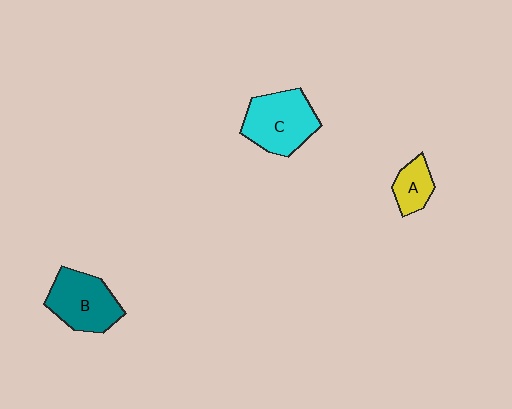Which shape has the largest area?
Shape C (cyan).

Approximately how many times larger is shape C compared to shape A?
Approximately 2.1 times.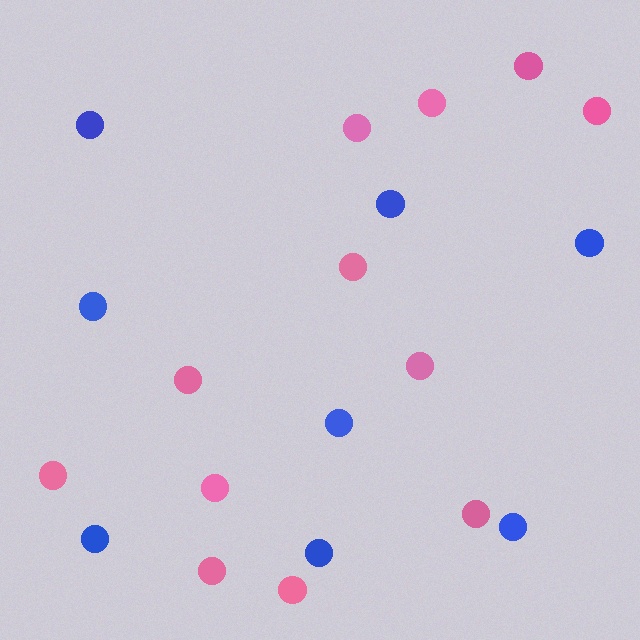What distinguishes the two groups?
There are 2 groups: one group of blue circles (8) and one group of pink circles (12).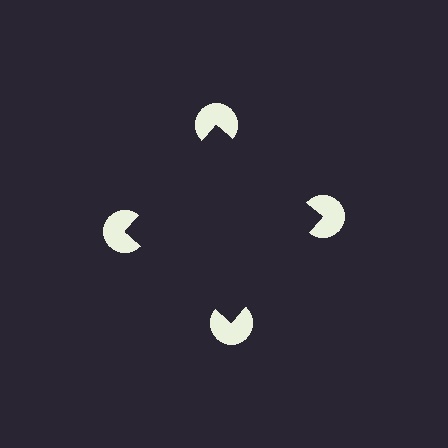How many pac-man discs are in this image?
There are 4 — one at each vertex of the illusory square.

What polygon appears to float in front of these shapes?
An illusory square — its edges are inferred from the aligned wedge cuts in the pac-man discs, not physically drawn.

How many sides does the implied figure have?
4 sides.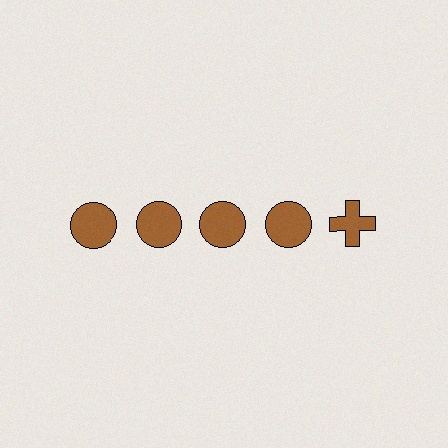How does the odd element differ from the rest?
It has a different shape: cross instead of circle.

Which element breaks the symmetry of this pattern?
The brown cross in the top row, rightmost column breaks the symmetry. All other shapes are brown circles.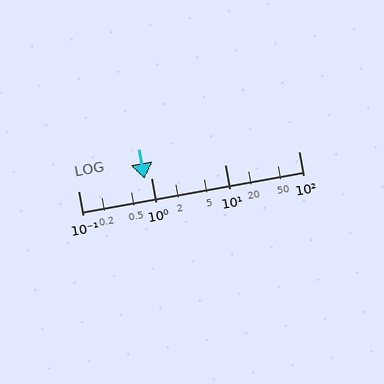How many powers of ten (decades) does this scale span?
The scale spans 3 decades, from 0.1 to 100.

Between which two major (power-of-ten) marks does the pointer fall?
The pointer is between 0.1 and 1.